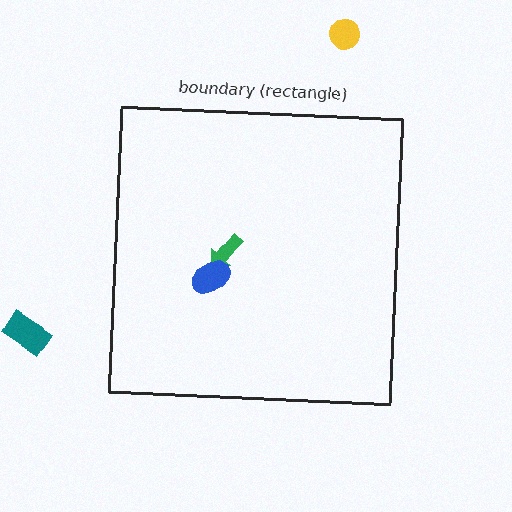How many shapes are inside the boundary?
2 inside, 2 outside.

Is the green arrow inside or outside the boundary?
Inside.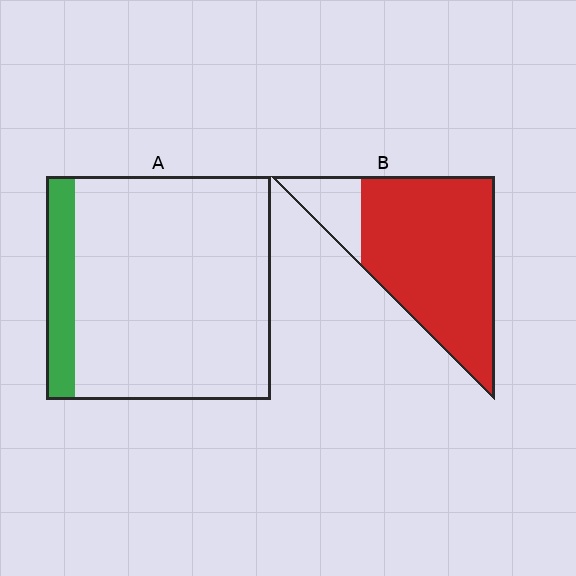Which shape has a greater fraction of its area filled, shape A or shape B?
Shape B.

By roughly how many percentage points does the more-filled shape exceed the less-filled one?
By roughly 70 percentage points (B over A).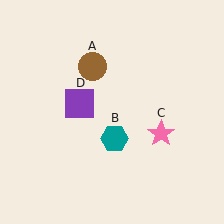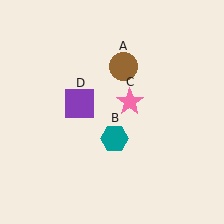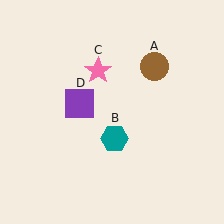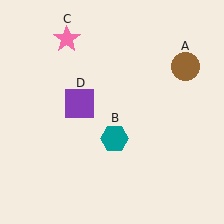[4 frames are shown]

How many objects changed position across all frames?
2 objects changed position: brown circle (object A), pink star (object C).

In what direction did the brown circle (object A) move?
The brown circle (object A) moved right.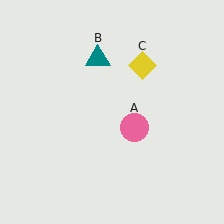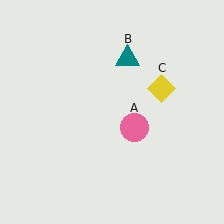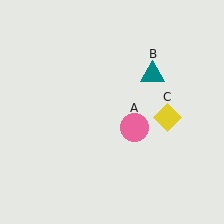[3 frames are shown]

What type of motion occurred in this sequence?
The teal triangle (object B), yellow diamond (object C) rotated clockwise around the center of the scene.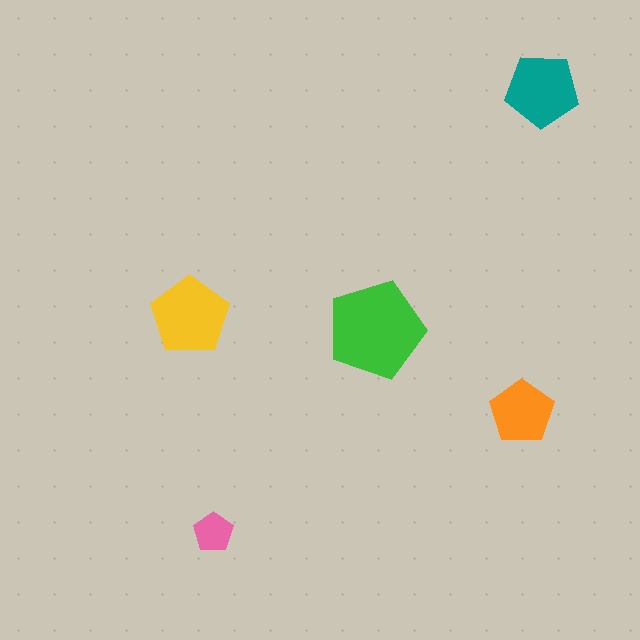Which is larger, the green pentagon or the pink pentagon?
The green one.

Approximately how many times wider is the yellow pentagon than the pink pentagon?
About 2 times wider.